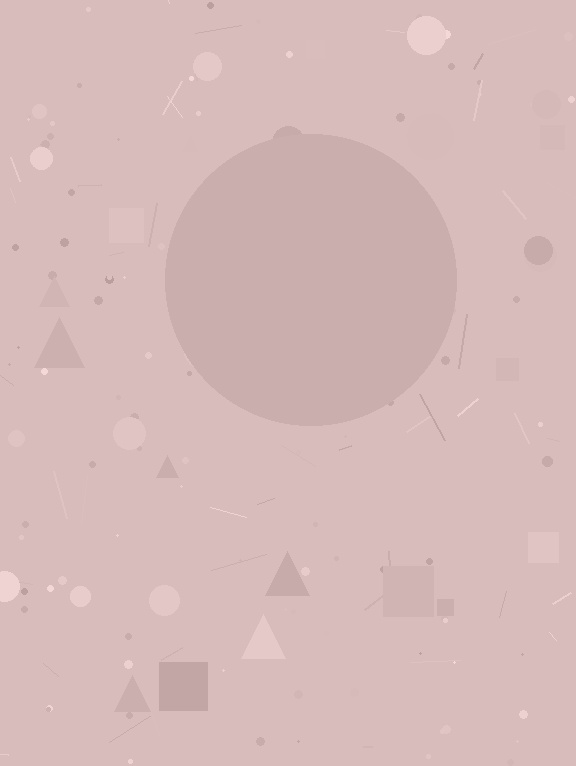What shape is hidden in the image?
A circle is hidden in the image.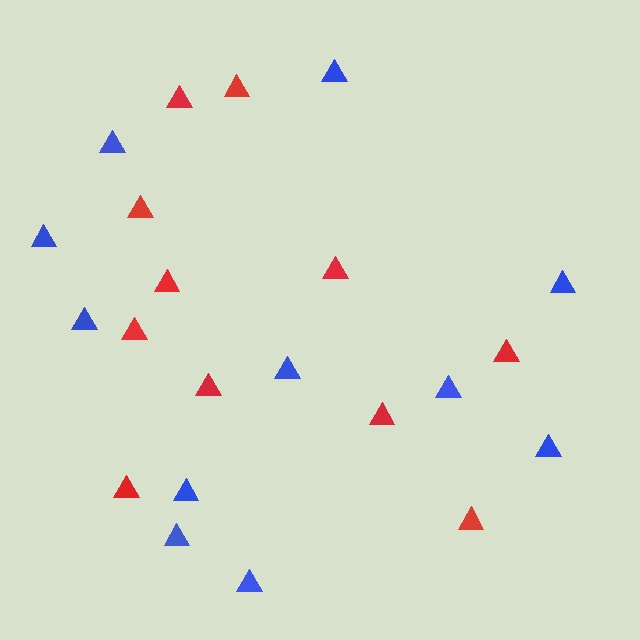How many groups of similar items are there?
There are 2 groups: one group of red triangles (11) and one group of blue triangles (11).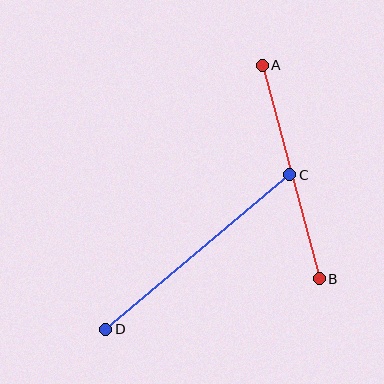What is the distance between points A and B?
The distance is approximately 221 pixels.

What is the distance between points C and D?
The distance is approximately 240 pixels.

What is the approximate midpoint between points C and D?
The midpoint is at approximately (198, 252) pixels.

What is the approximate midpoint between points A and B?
The midpoint is at approximately (291, 172) pixels.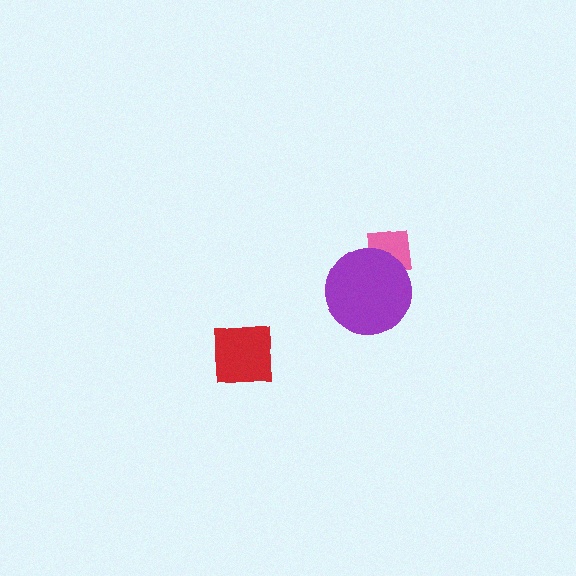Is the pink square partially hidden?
Yes, it is partially covered by another shape.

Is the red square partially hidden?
No, no other shape covers it.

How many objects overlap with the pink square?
1 object overlaps with the pink square.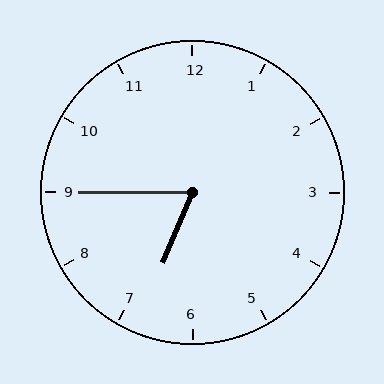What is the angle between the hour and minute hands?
Approximately 68 degrees.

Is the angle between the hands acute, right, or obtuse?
It is acute.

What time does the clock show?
6:45.